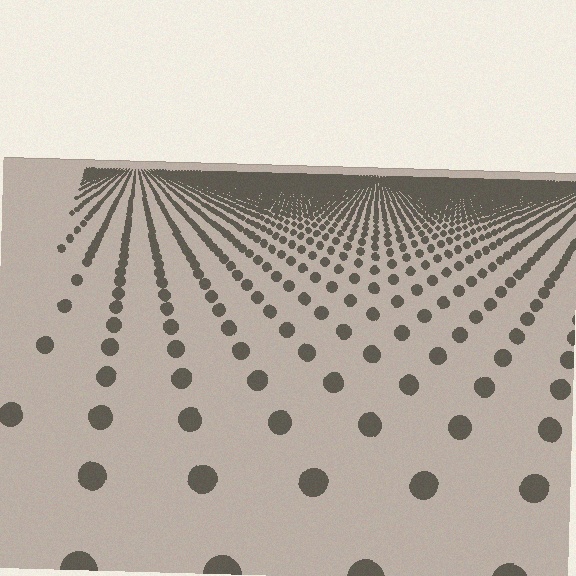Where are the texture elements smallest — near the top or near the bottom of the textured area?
Near the top.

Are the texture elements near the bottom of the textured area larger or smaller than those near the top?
Larger. Near the bottom, elements are closer to the viewer and appear at a bigger on-screen size.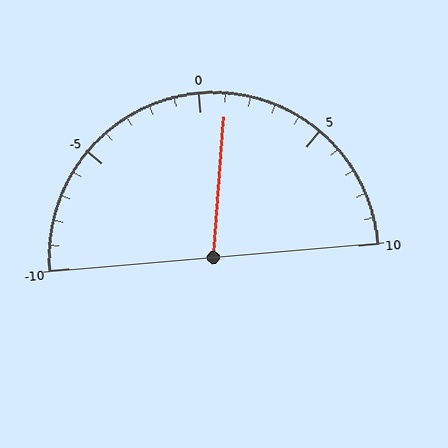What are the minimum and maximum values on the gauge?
The gauge ranges from -10 to 10.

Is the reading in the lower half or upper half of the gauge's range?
The reading is in the upper half of the range (-10 to 10).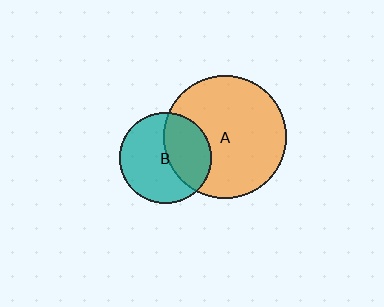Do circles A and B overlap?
Yes.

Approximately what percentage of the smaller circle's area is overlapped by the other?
Approximately 40%.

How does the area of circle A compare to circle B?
Approximately 1.8 times.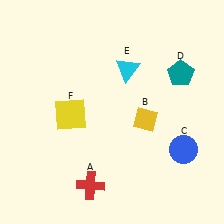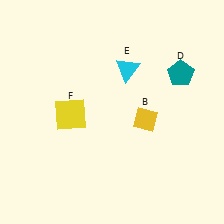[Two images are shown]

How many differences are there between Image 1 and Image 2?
There are 2 differences between the two images.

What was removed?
The blue circle (C), the red cross (A) were removed in Image 2.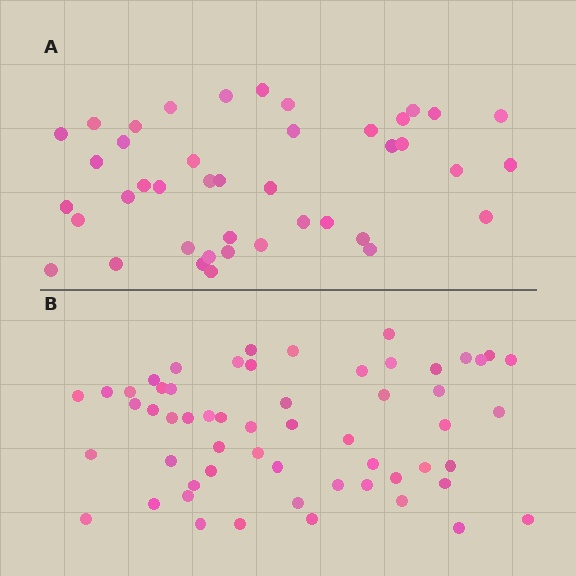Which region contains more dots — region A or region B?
Region B (the bottom region) has more dots.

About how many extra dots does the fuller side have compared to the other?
Region B has approximately 15 more dots than region A.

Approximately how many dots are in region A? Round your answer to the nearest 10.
About 40 dots. (The exact count is 42, which rounds to 40.)